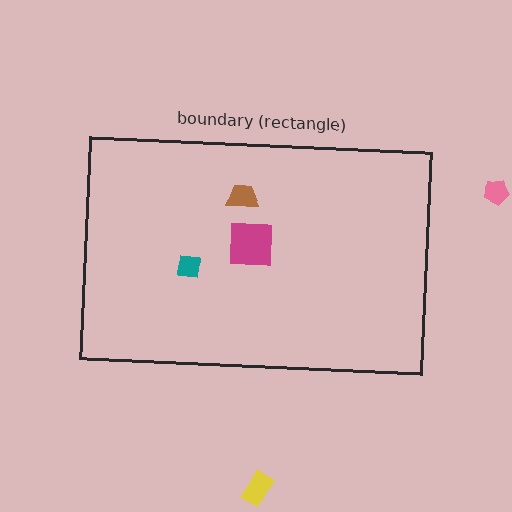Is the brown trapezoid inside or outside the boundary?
Inside.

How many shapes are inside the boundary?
3 inside, 2 outside.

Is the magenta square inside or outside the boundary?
Inside.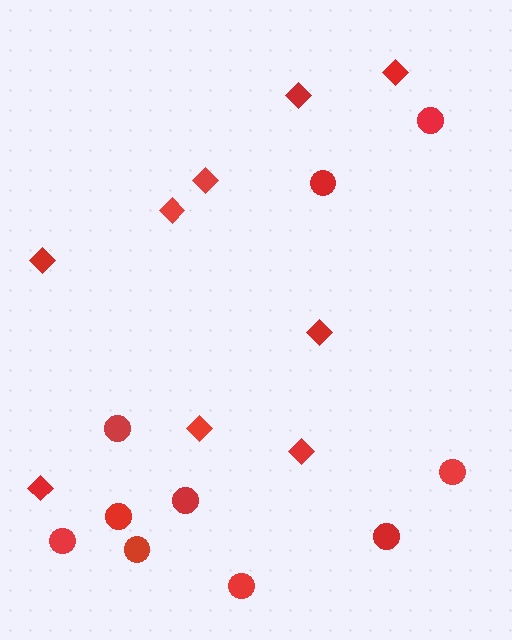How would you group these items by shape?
There are 2 groups: one group of circles (10) and one group of diamonds (9).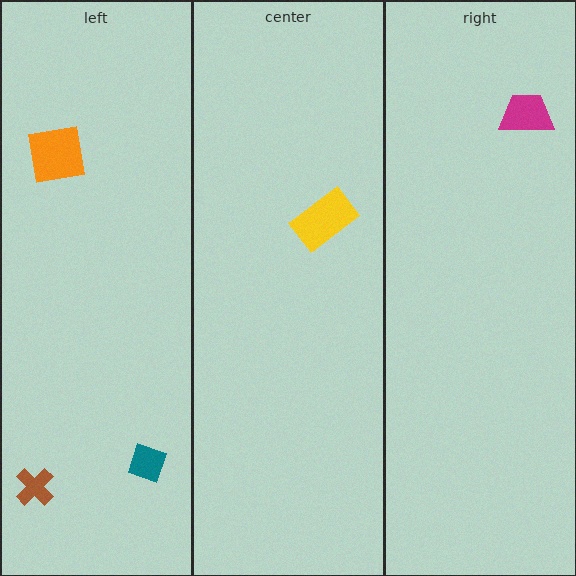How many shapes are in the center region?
1.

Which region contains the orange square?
The left region.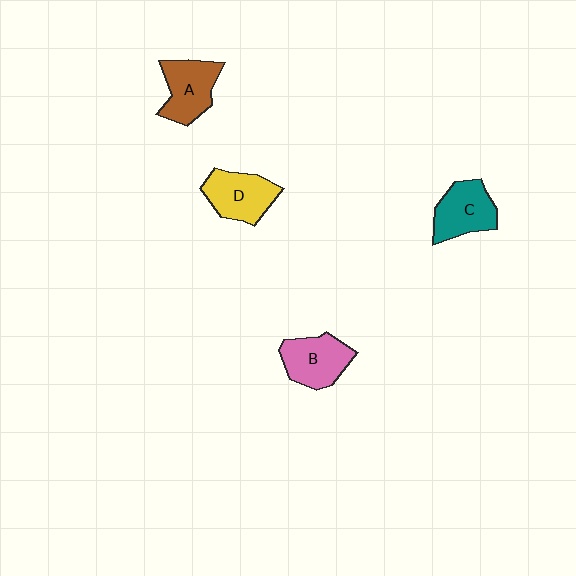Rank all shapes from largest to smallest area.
From largest to smallest: B (pink), D (yellow), A (brown), C (teal).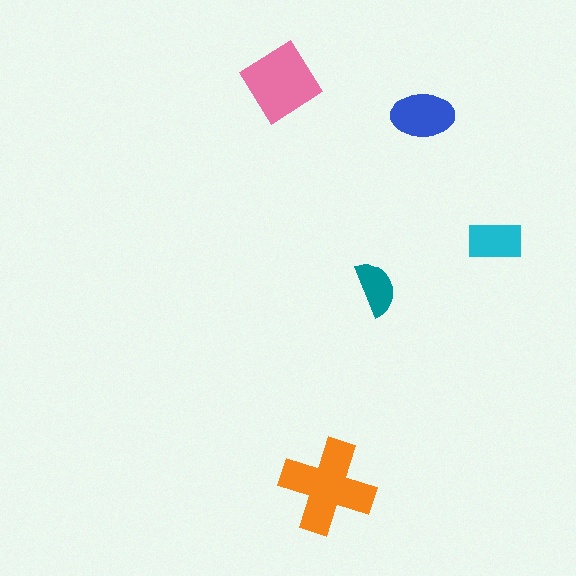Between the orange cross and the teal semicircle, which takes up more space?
The orange cross.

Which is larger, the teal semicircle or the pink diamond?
The pink diamond.